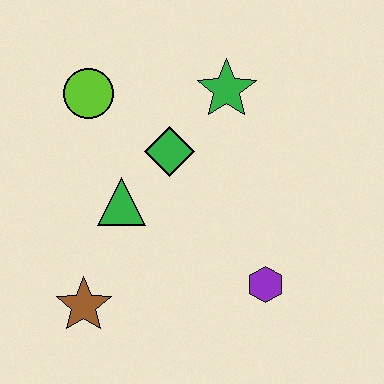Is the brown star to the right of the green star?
No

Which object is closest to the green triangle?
The green diamond is closest to the green triangle.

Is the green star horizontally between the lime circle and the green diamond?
No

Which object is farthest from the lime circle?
The purple hexagon is farthest from the lime circle.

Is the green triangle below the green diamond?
Yes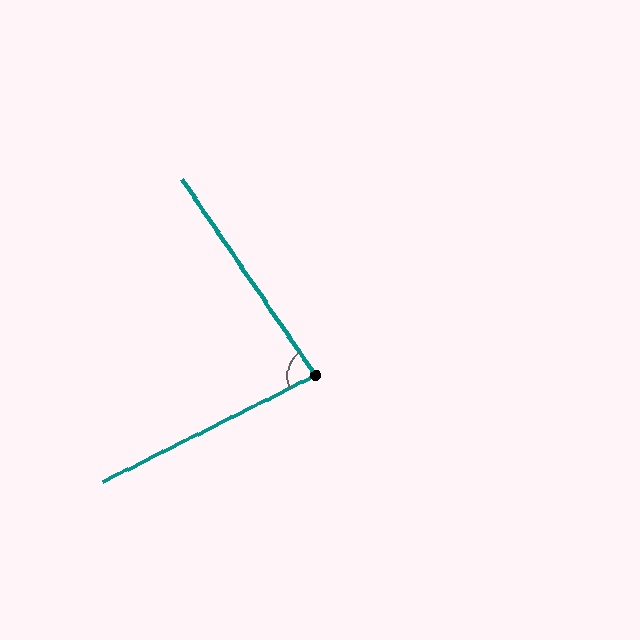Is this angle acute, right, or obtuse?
It is acute.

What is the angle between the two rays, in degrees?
Approximately 83 degrees.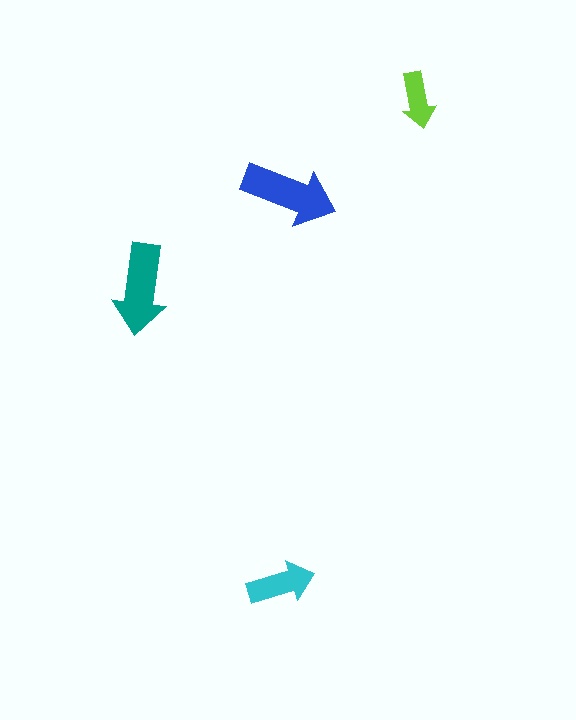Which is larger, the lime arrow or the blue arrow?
The blue one.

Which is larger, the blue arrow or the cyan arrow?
The blue one.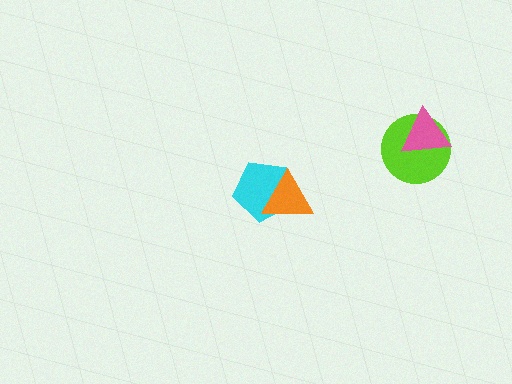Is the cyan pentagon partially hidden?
Yes, it is partially covered by another shape.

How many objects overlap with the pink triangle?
1 object overlaps with the pink triangle.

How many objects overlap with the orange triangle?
1 object overlaps with the orange triangle.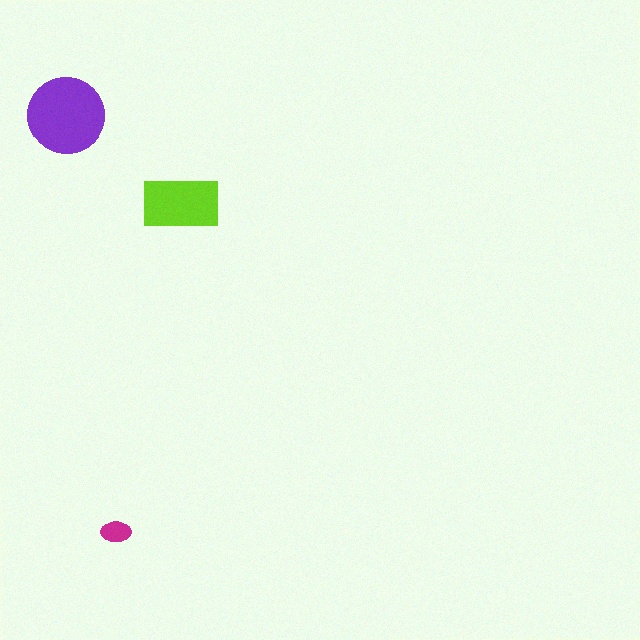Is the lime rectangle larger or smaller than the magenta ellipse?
Larger.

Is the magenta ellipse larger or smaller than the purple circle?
Smaller.